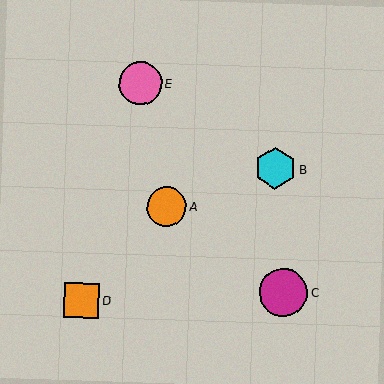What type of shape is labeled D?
Shape D is an orange square.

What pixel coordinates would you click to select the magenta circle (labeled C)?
Click at (283, 292) to select the magenta circle C.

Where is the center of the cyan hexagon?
The center of the cyan hexagon is at (275, 168).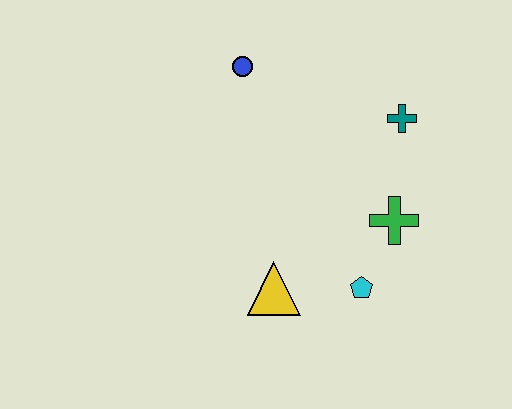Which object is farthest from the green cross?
The blue circle is farthest from the green cross.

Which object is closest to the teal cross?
The green cross is closest to the teal cross.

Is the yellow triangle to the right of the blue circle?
Yes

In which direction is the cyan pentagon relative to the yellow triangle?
The cyan pentagon is to the right of the yellow triangle.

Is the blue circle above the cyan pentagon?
Yes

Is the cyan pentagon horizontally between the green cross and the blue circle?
Yes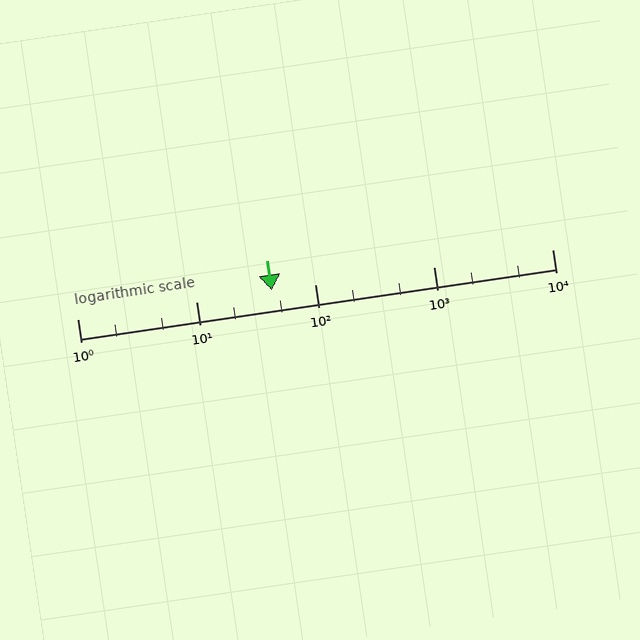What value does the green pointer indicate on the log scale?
The pointer indicates approximately 43.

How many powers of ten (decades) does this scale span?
The scale spans 4 decades, from 1 to 10000.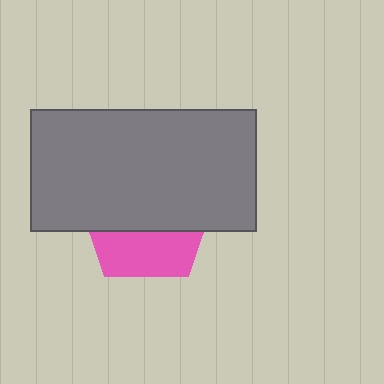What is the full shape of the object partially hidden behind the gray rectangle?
The partially hidden object is a pink pentagon.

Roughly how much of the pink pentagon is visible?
A small part of it is visible (roughly 36%).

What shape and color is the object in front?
The object in front is a gray rectangle.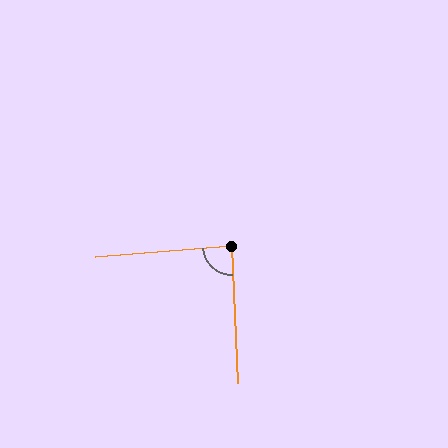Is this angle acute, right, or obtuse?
It is approximately a right angle.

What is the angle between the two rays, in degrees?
Approximately 87 degrees.